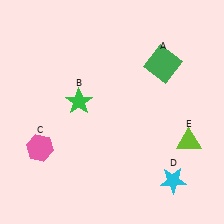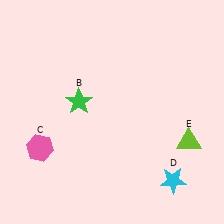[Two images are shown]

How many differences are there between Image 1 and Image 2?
There is 1 difference between the two images.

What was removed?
The green square (A) was removed in Image 2.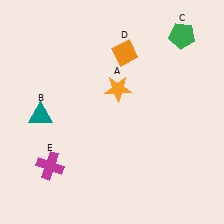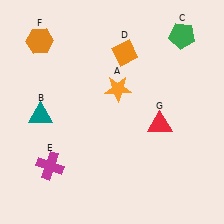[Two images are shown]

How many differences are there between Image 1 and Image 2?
There are 2 differences between the two images.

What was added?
An orange hexagon (F), a red triangle (G) were added in Image 2.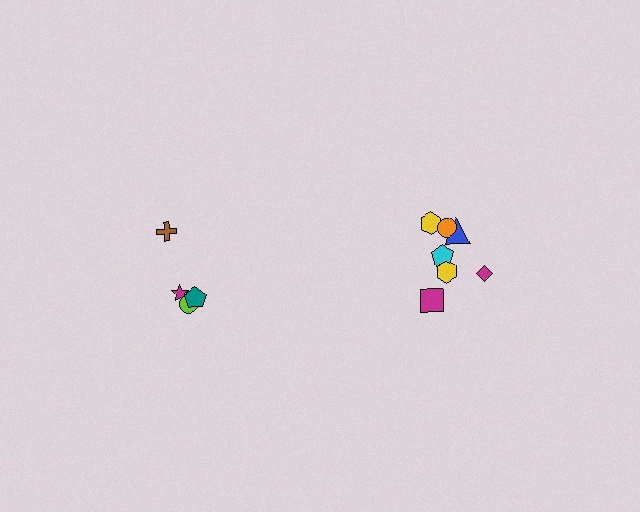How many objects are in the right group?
There are 7 objects.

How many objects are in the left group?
There are 4 objects.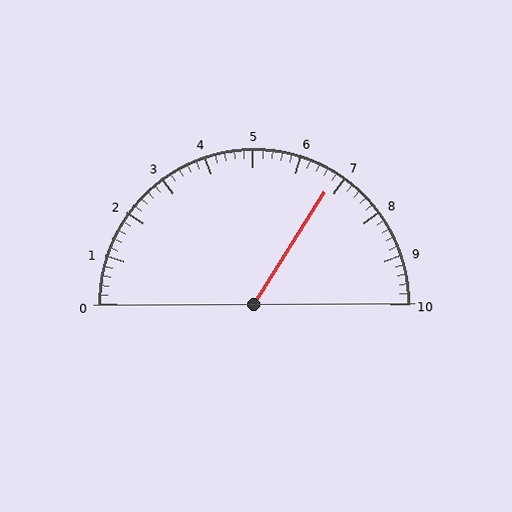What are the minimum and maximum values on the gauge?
The gauge ranges from 0 to 10.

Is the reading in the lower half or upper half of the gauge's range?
The reading is in the upper half of the range (0 to 10).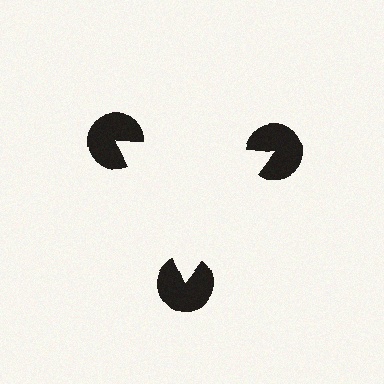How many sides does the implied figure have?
3 sides.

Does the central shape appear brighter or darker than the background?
It typically appears slightly brighter than the background, even though no actual brightness change is drawn.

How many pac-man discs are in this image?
There are 3 — one at each vertex of the illusory triangle.